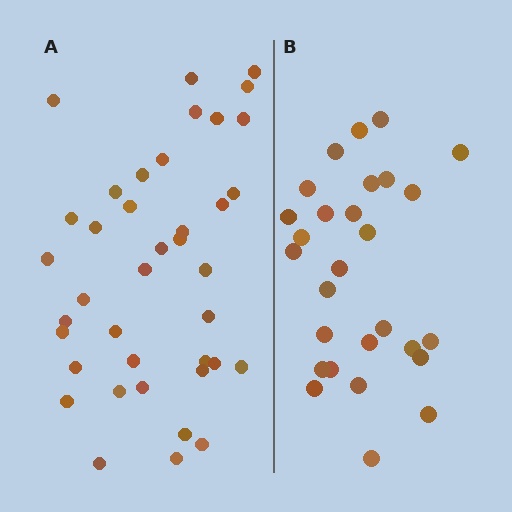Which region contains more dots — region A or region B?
Region A (the left region) has more dots.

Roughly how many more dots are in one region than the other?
Region A has roughly 12 or so more dots than region B.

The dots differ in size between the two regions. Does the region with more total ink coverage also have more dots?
No. Region B has more total ink coverage because its dots are larger, but region A actually contains more individual dots. Total area can be misleading — the number of items is what matters here.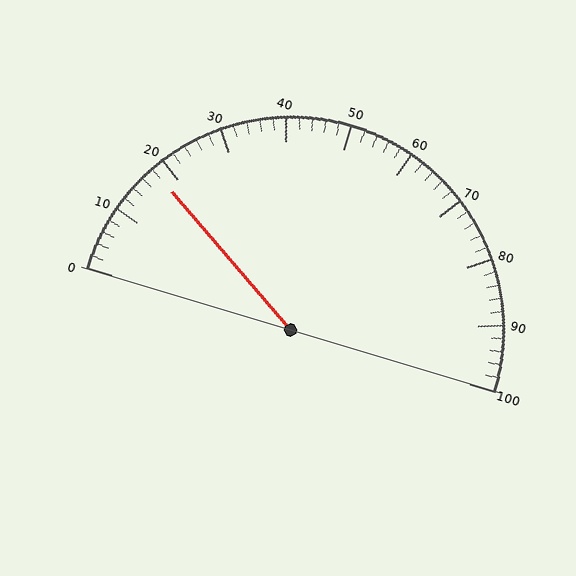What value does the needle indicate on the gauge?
The needle indicates approximately 18.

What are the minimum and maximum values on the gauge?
The gauge ranges from 0 to 100.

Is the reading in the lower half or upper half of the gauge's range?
The reading is in the lower half of the range (0 to 100).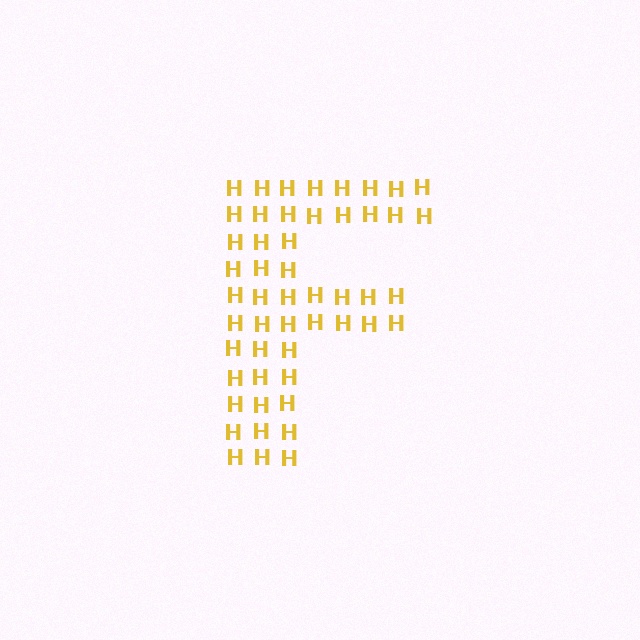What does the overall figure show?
The overall figure shows the letter F.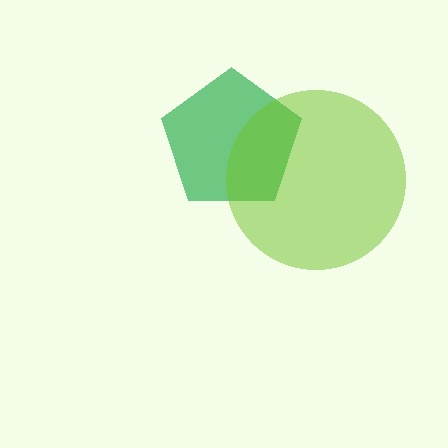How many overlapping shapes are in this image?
There are 2 overlapping shapes in the image.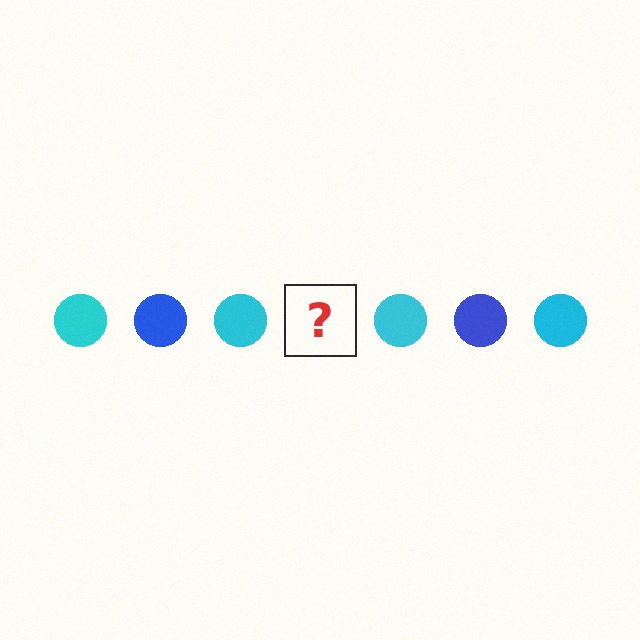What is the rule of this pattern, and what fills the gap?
The rule is that the pattern cycles through cyan, blue circles. The gap should be filled with a blue circle.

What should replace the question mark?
The question mark should be replaced with a blue circle.